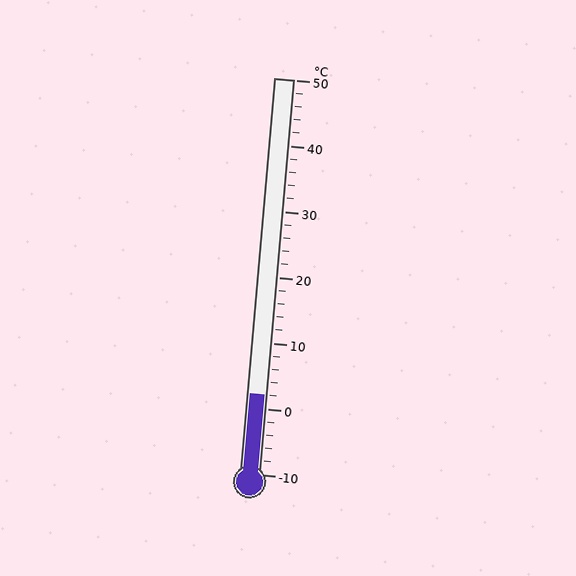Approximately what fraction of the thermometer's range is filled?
The thermometer is filled to approximately 20% of its range.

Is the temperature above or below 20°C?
The temperature is below 20°C.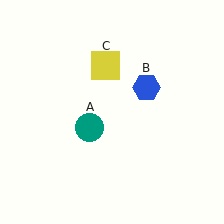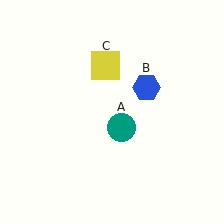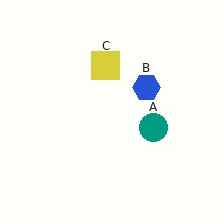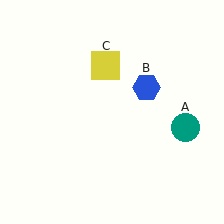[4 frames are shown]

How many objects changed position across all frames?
1 object changed position: teal circle (object A).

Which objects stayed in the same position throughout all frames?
Blue hexagon (object B) and yellow square (object C) remained stationary.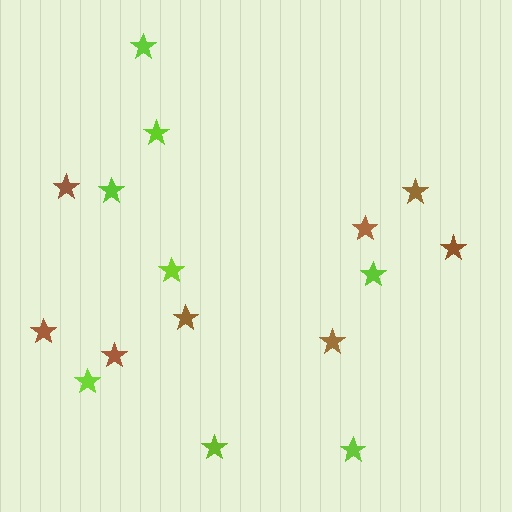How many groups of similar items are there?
There are 2 groups: one group of lime stars (8) and one group of brown stars (8).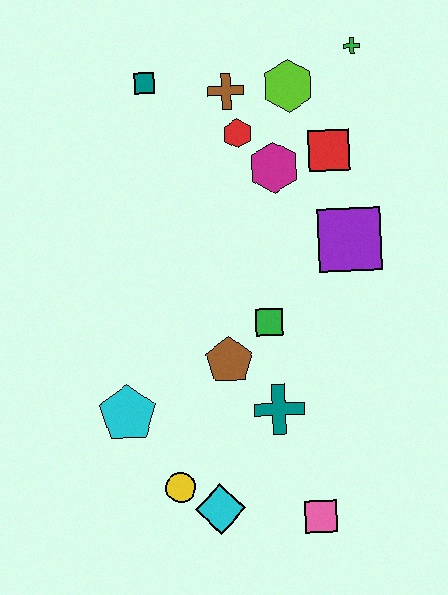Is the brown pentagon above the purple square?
No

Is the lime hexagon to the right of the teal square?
Yes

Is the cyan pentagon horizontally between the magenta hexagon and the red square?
No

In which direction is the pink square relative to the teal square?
The pink square is below the teal square.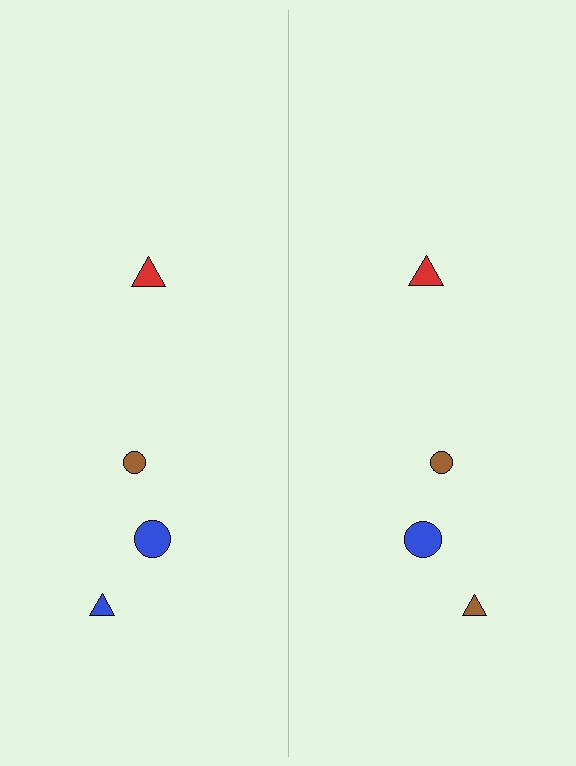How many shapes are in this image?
There are 8 shapes in this image.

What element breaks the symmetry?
The brown triangle on the right side breaks the symmetry — its mirror counterpart is blue.